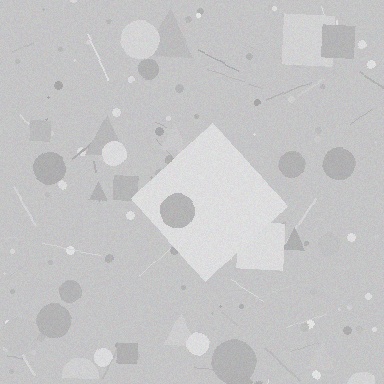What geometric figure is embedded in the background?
A diamond is embedded in the background.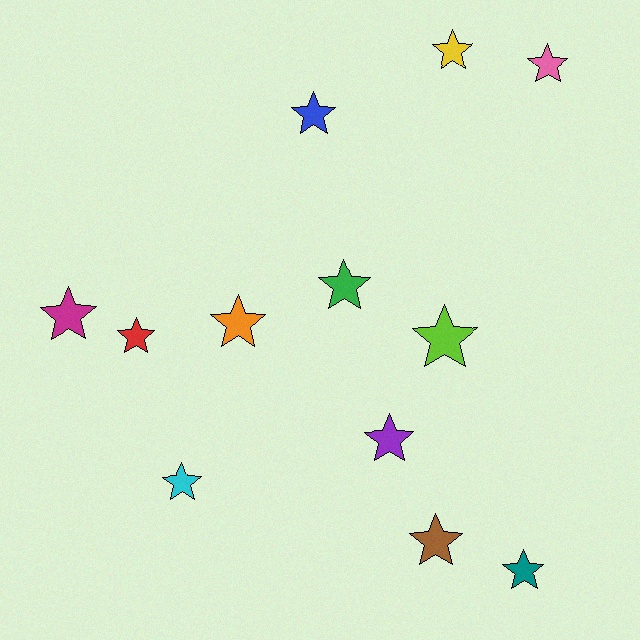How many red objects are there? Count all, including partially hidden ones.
There is 1 red object.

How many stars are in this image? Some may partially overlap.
There are 12 stars.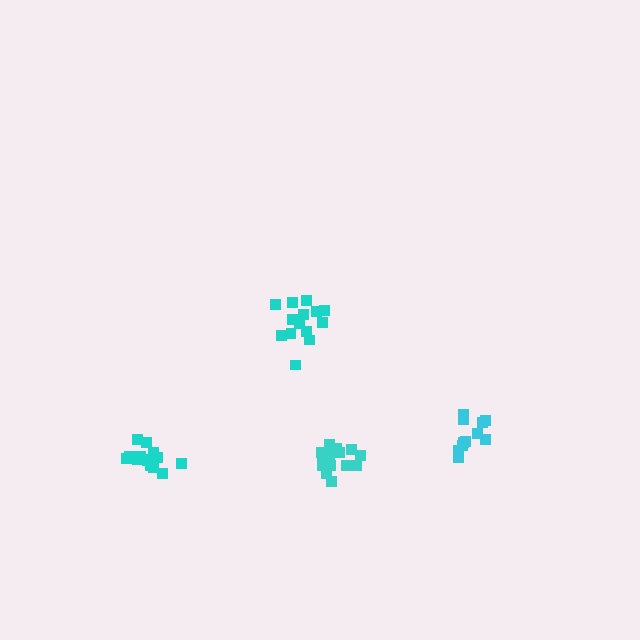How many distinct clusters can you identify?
There are 4 distinct clusters.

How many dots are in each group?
Group 1: 16 dots, Group 2: 11 dots, Group 3: 14 dots, Group 4: 16 dots (57 total).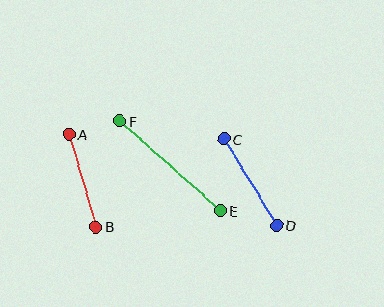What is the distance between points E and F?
The distance is approximately 134 pixels.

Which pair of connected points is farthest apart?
Points E and F are farthest apart.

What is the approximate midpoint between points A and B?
The midpoint is at approximately (83, 181) pixels.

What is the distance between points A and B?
The distance is approximately 96 pixels.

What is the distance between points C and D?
The distance is approximately 102 pixels.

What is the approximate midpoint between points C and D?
The midpoint is at approximately (250, 182) pixels.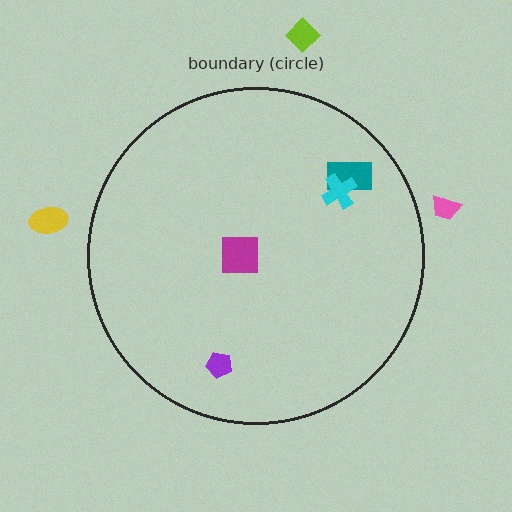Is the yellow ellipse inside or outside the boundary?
Outside.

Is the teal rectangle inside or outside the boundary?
Inside.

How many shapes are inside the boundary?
4 inside, 3 outside.